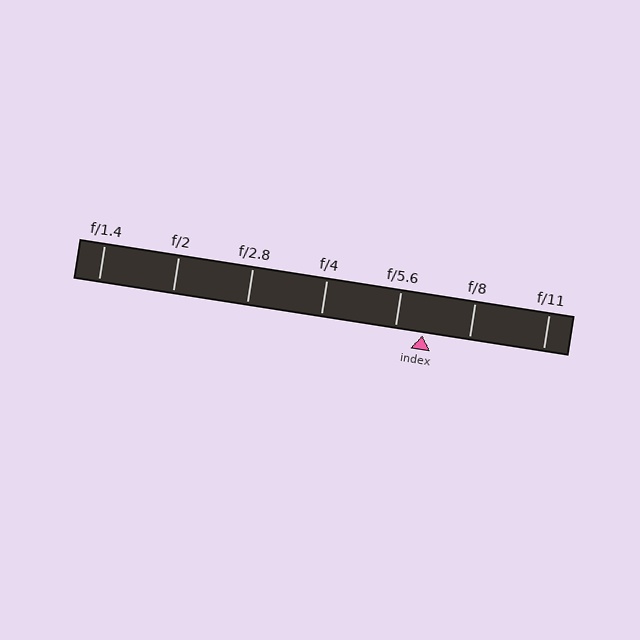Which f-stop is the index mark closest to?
The index mark is closest to f/5.6.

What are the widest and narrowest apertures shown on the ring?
The widest aperture shown is f/1.4 and the narrowest is f/11.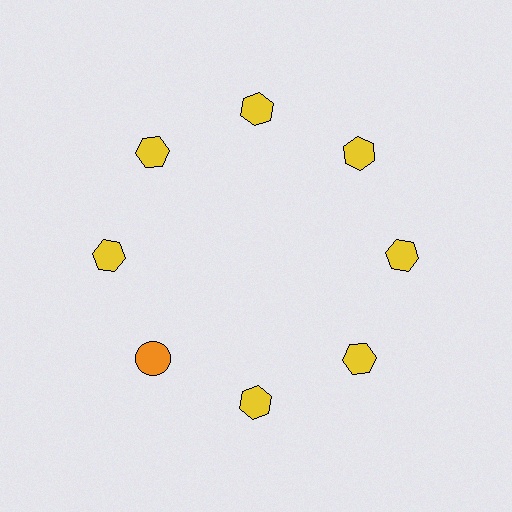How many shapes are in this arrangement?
There are 8 shapes arranged in a ring pattern.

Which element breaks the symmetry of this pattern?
The orange circle at roughly the 8 o'clock position breaks the symmetry. All other shapes are yellow hexagons.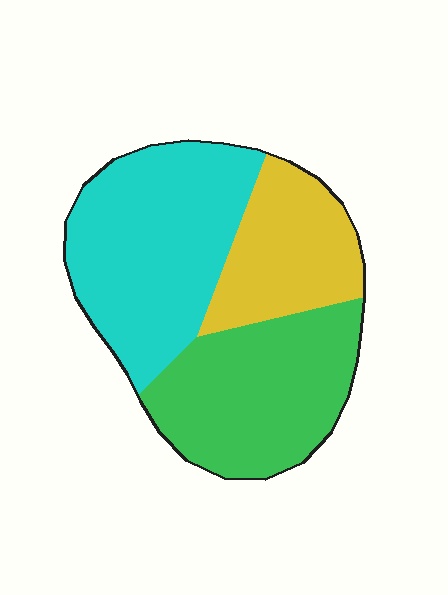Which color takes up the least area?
Yellow, at roughly 25%.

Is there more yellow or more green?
Green.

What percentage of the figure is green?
Green covers 35% of the figure.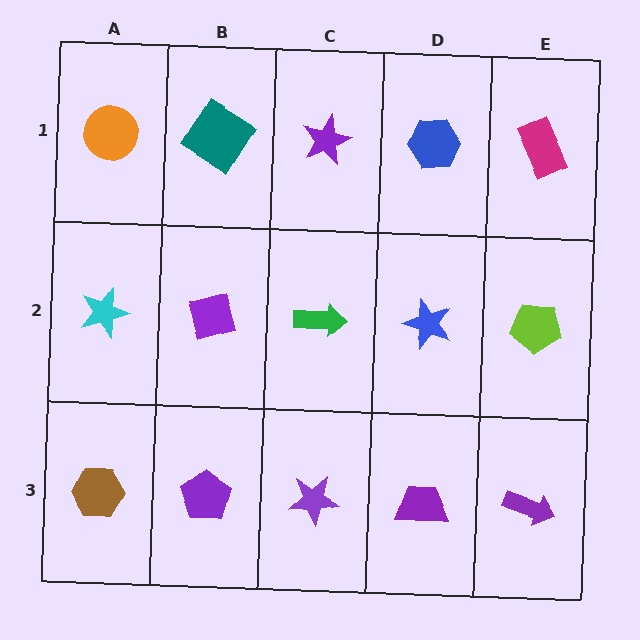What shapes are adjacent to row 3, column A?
A cyan star (row 2, column A), a purple pentagon (row 3, column B).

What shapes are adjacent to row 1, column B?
A purple square (row 2, column B), an orange circle (row 1, column A), a purple star (row 1, column C).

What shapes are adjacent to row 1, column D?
A blue star (row 2, column D), a purple star (row 1, column C), a magenta rectangle (row 1, column E).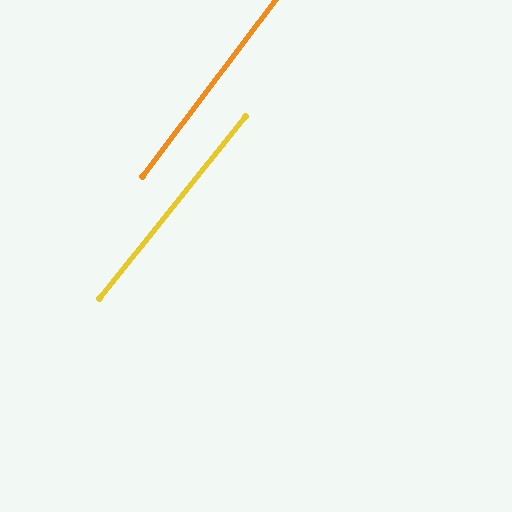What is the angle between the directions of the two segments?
Approximately 2 degrees.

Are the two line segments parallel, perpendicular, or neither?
Parallel — their directions differ by only 1.9°.